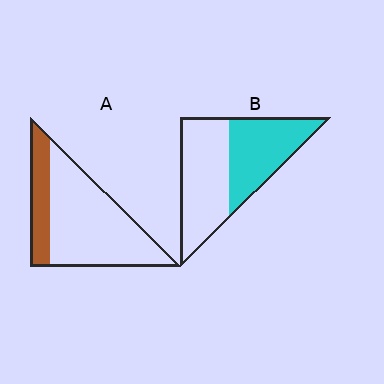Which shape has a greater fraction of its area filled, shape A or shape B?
Shape B.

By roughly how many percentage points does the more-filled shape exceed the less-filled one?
By roughly 20 percentage points (B over A).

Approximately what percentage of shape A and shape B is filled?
A is approximately 25% and B is approximately 45%.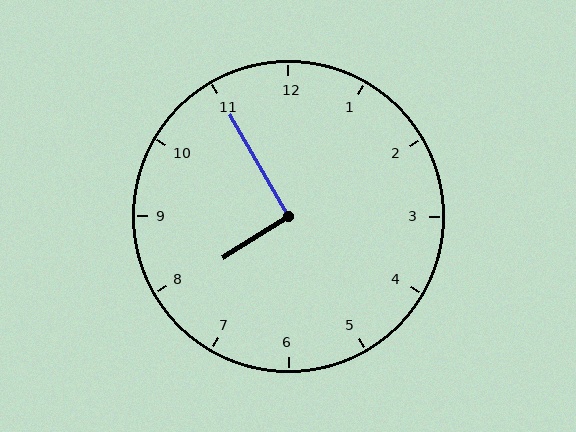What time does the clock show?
7:55.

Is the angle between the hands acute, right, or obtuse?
It is right.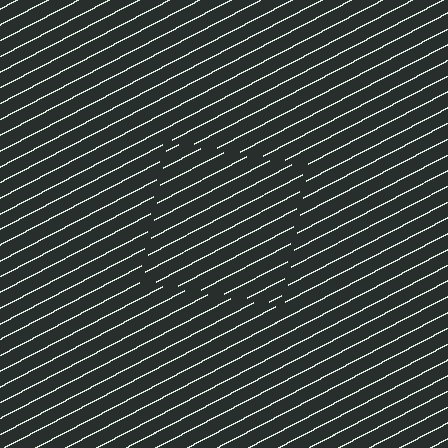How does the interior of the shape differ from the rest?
The interior of the shape contains the same grating, shifted by half a period — the contour is defined by the phase discontinuity where line-ends from the inner and outer gratings abut.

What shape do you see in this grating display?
An illusory square. The interior of the shape contains the same grating, shifted by half a period — the contour is defined by the phase discontinuity where line-ends from the inner and outer gratings abut.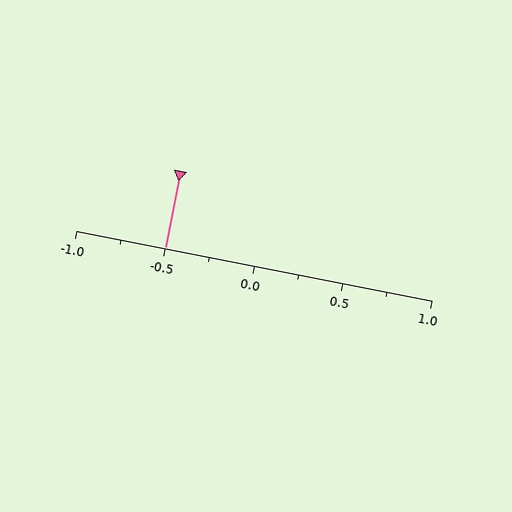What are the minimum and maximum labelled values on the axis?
The axis runs from -1.0 to 1.0.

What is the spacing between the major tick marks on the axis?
The major ticks are spaced 0.5 apart.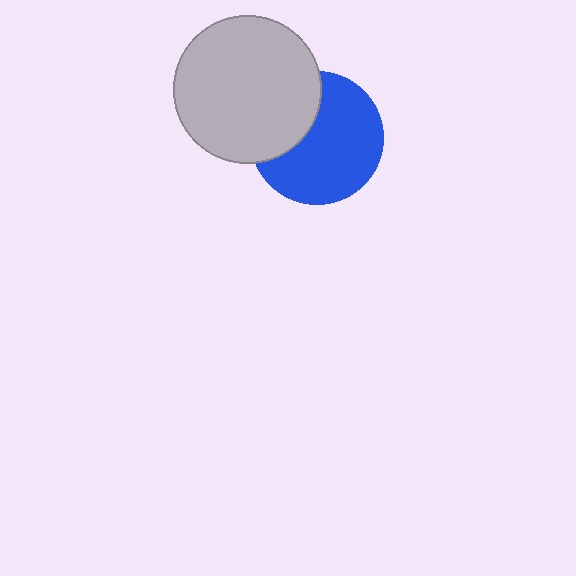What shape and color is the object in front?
The object in front is a light gray circle.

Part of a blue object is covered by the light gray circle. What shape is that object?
It is a circle.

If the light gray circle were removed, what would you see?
You would see the complete blue circle.